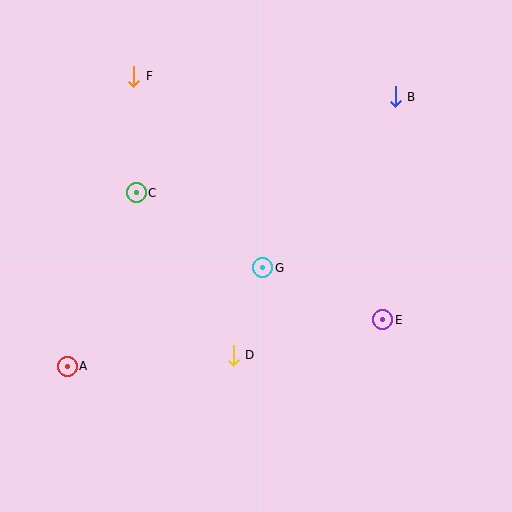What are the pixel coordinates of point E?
Point E is at (383, 320).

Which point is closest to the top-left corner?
Point F is closest to the top-left corner.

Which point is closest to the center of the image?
Point G at (263, 268) is closest to the center.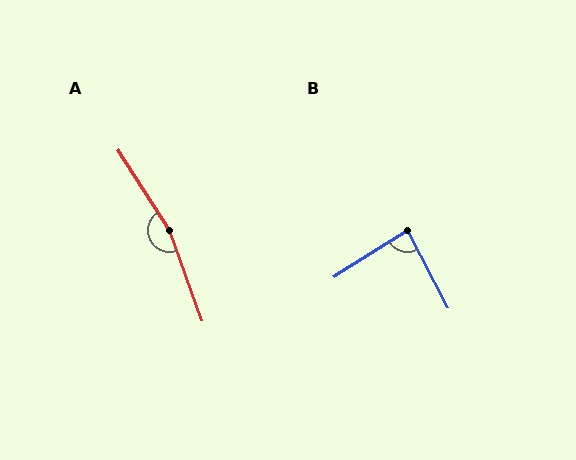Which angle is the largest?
A, at approximately 167 degrees.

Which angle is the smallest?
B, at approximately 85 degrees.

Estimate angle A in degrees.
Approximately 167 degrees.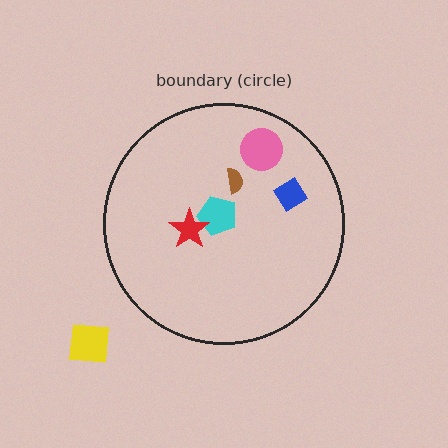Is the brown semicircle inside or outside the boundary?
Inside.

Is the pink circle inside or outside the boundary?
Inside.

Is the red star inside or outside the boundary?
Inside.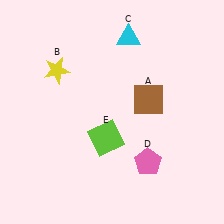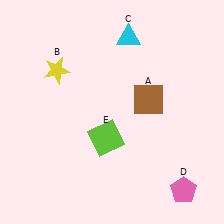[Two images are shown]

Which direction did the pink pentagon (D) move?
The pink pentagon (D) moved right.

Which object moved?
The pink pentagon (D) moved right.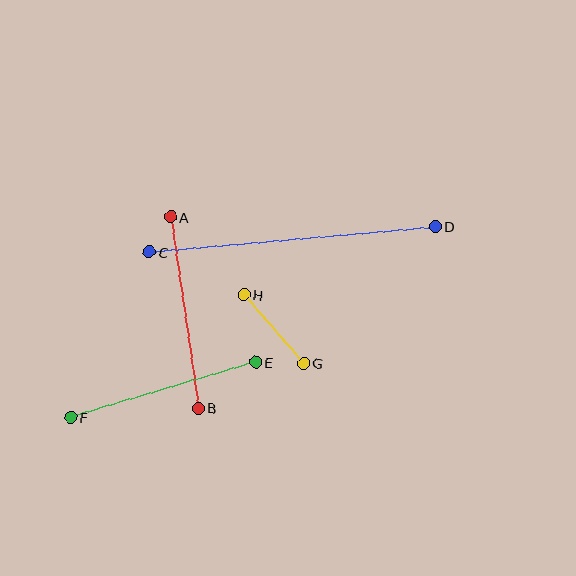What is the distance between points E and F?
The distance is approximately 193 pixels.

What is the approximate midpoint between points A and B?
The midpoint is at approximately (184, 313) pixels.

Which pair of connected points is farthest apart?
Points C and D are farthest apart.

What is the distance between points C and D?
The distance is approximately 287 pixels.